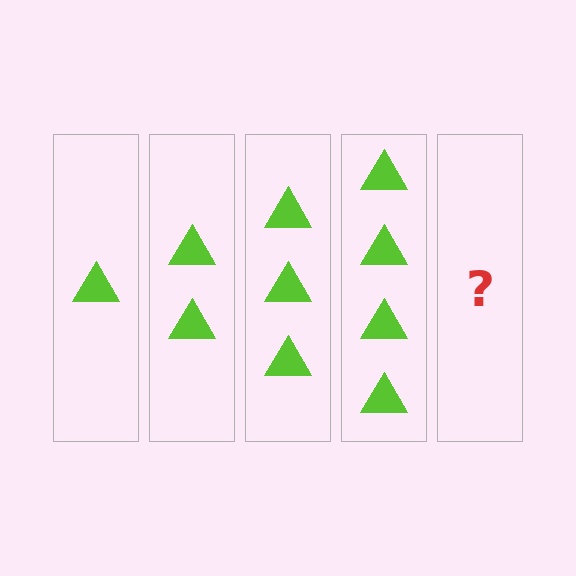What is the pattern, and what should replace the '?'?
The pattern is that each step adds one more triangle. The '?' should be 5 triangles.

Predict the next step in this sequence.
The next step is 5 triangles.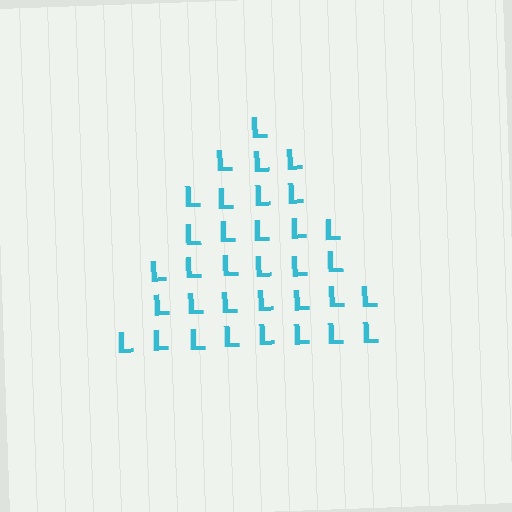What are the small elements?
The small elements are letter L's.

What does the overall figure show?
The overall figure shows a triangle.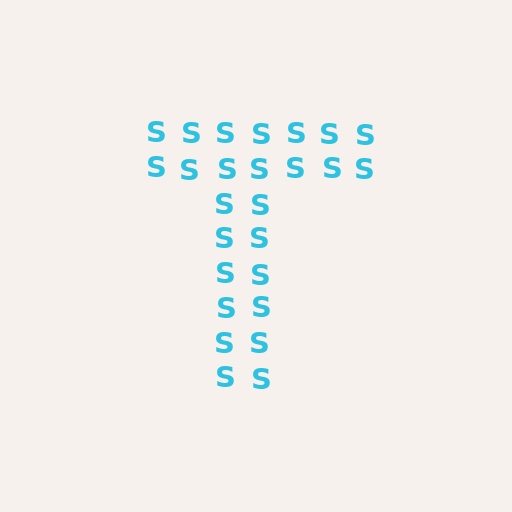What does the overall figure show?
The overall figure shows the letter T.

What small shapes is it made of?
It is made of small letter S's.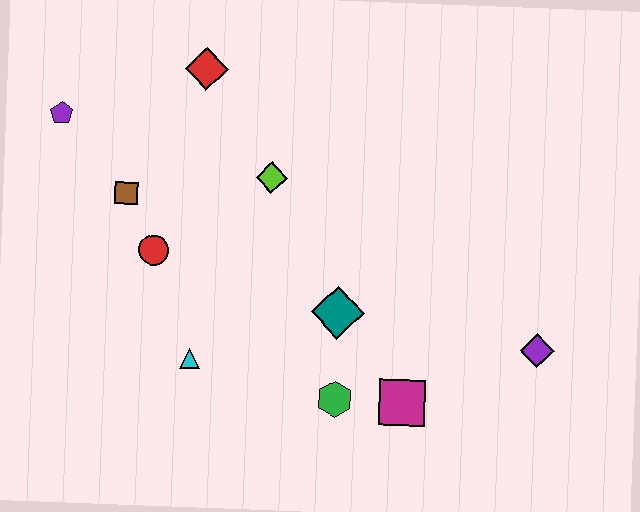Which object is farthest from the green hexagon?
The purple pentagon is farthest from the green hexagon.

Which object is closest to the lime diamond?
The red diamond is closest to the lime diamond.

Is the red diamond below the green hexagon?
No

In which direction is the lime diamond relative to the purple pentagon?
The lime diamond is to the right of the purple pentagon.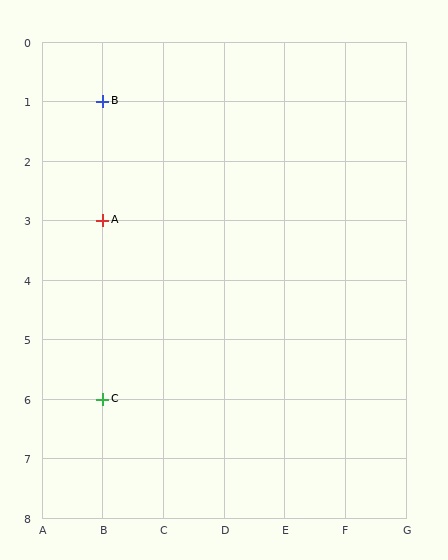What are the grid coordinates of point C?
Point C is at grid coordinates (B, 6).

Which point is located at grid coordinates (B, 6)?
Point C is at (B, 6).